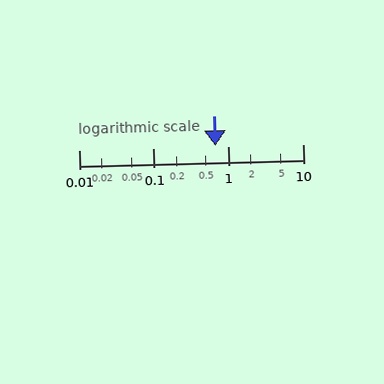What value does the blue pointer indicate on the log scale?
The pointer indicates approximately 0.67.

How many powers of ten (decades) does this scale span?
The scale spans 3 decades, from 0.01 to 10.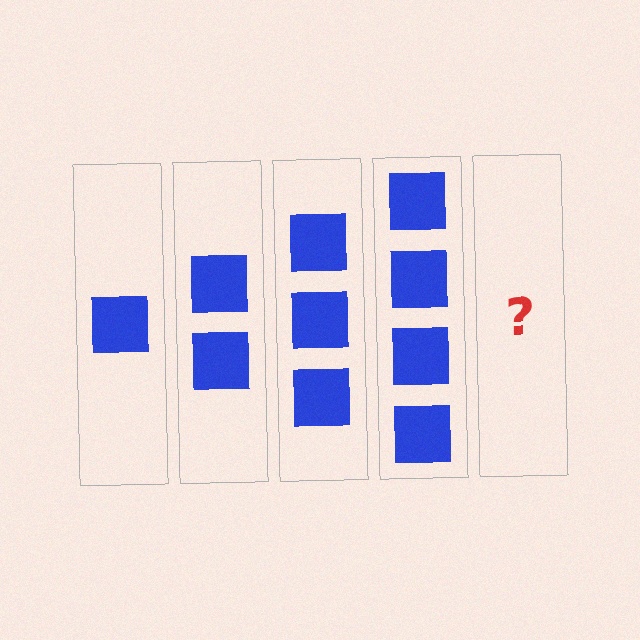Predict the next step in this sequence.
The next step is 5 squares.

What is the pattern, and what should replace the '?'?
The pattern is that each step adds one more square. The '?' should be 5 squares.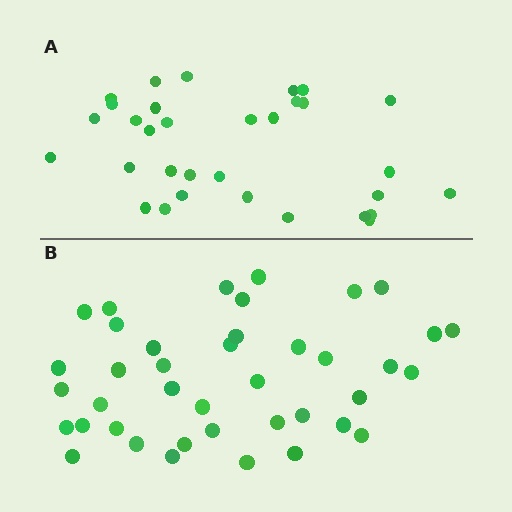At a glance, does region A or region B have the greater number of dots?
Region B (the bottom region) has more dots.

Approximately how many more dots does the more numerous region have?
Region B has roughly 8 or so more dots than region A.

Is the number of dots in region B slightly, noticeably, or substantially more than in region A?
Region B has noticeably more, but not dramatically so. The ratio is roughly 1.2 to 1.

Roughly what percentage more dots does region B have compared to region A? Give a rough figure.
About 25% more.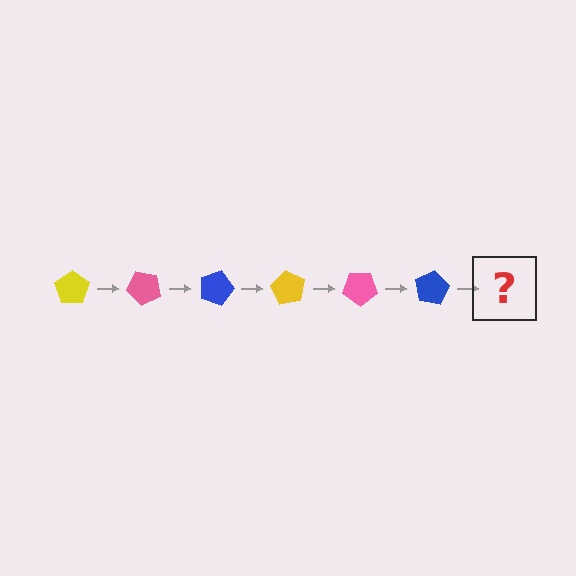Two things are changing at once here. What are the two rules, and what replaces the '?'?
The two rules are that it rotates 45 degrees each step and the color cycles through yellow, pink, and blue. The '?' should be a yellow pentagon, rotated 270 degrees from the start.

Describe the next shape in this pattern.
It should be a yellow pentagon, rotated 270 degrees from the start.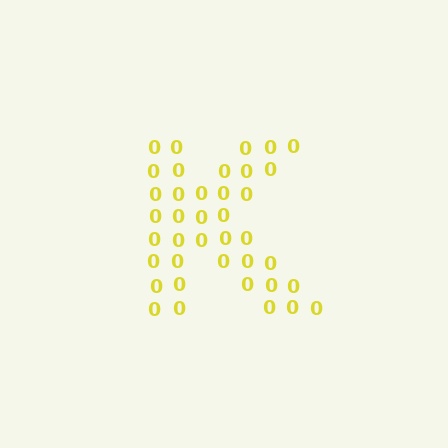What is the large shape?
The large shape is the letter K.